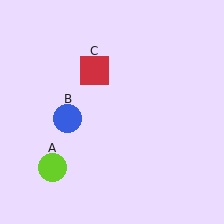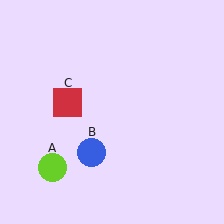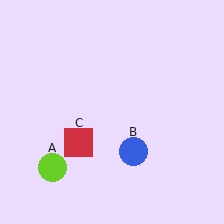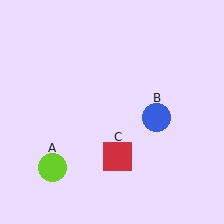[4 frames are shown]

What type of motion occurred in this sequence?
The blue circle (object B), red square (object C) rotated counterclockwise around the center of the scene.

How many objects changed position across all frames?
2 objects changed position: blue circle (object B), red square (object C).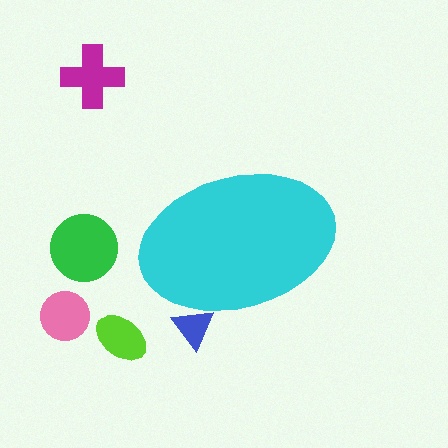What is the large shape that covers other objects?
A cyan ellipse.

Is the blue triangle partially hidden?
Yes, the blue triangle is partially hidden behind the cyan ellipse.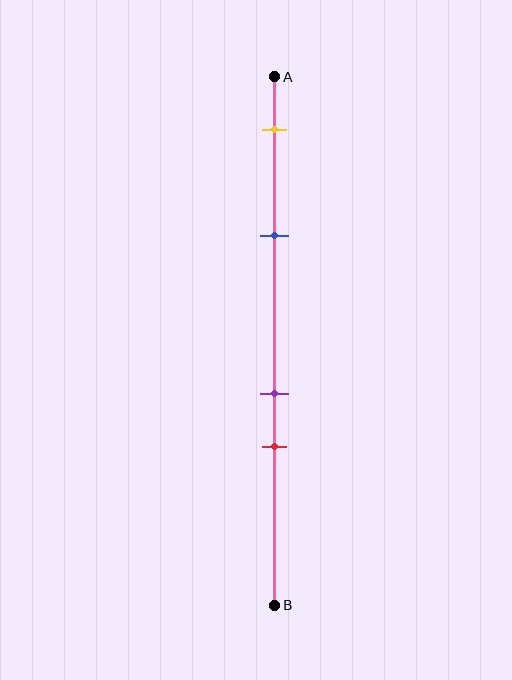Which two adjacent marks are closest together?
The purple and red marks are the closest adjacent pair.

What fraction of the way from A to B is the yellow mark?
The yellow mark is approximately 10% (0.1) of the way from A to B.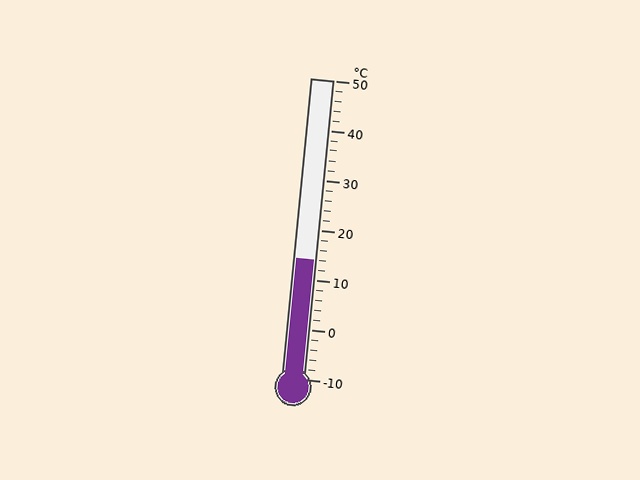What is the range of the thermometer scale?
The thermometer scale ranges from -10°C to 50°C.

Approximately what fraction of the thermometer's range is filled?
The thermometer is filled to approximately 40% of its range.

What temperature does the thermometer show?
The thermometer shows approximately 14°C.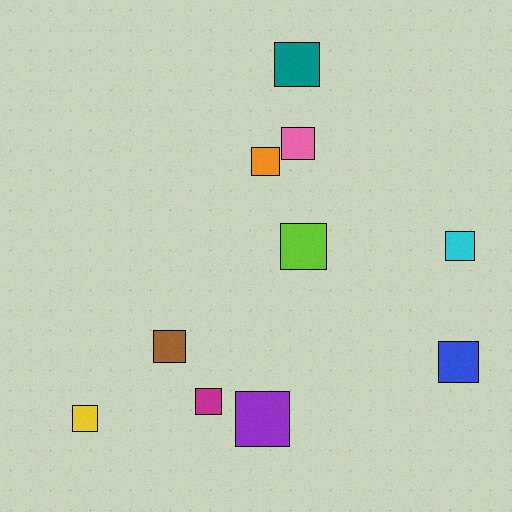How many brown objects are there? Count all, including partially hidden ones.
There is 1 brown object.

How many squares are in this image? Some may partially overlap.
There are 10 squares.